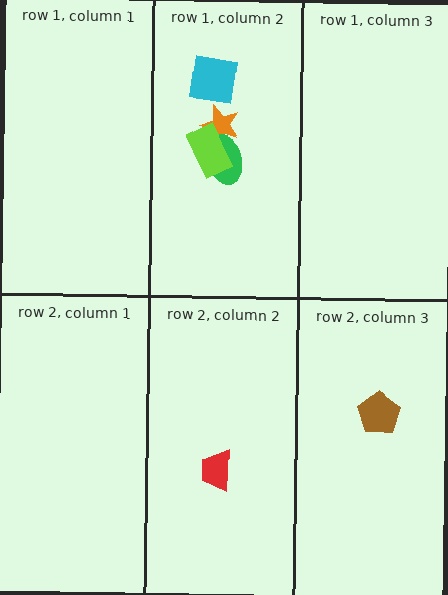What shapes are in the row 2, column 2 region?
The red trapezoid.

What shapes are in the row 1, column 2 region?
The orange star, the cyan square, the green ellipse, the lime rectangle.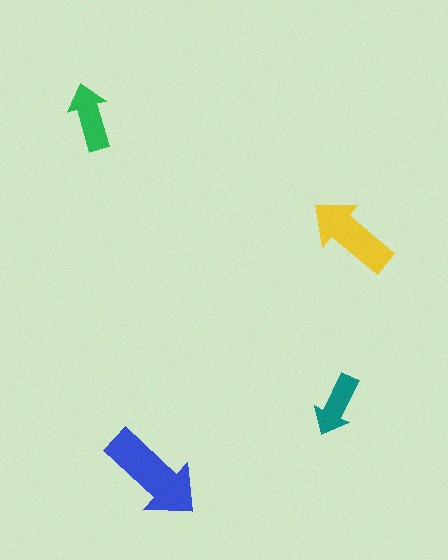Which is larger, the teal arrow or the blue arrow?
The blue one.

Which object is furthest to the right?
The yellow arrow is rightmost.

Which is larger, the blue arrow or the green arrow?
The blue one.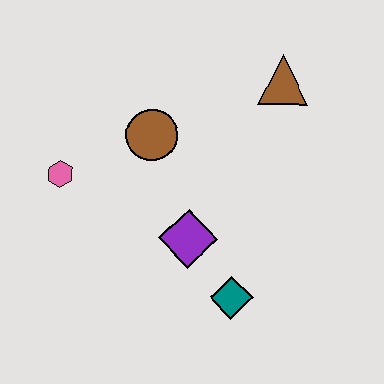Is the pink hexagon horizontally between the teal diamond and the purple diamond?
No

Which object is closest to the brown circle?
The pink hexagon is closest to the brown circle.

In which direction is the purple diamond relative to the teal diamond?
The purple diamond is above the teal diamond.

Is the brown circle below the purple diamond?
No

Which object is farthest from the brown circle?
The teal diamond is farthest from the brown circle.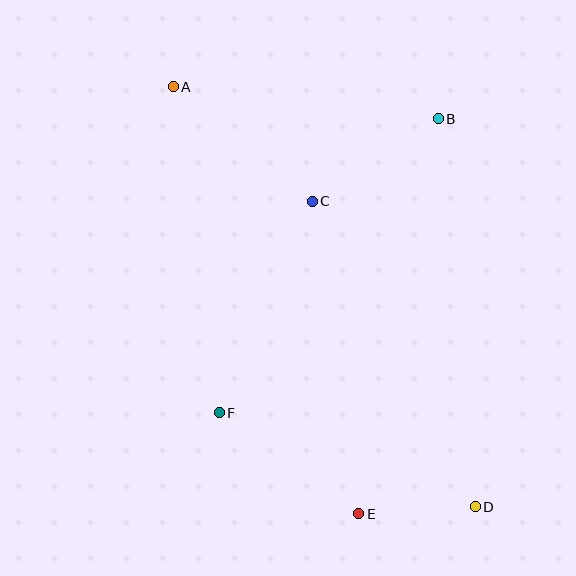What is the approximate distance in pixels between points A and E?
The distance between A and E is approximately 465 pixels.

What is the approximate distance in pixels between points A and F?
The distance between A and F is approximately 329 pixels.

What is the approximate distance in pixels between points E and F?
The distance between E and F is approximately 172 pixels.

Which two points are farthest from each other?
Points A and D are farthest from each other.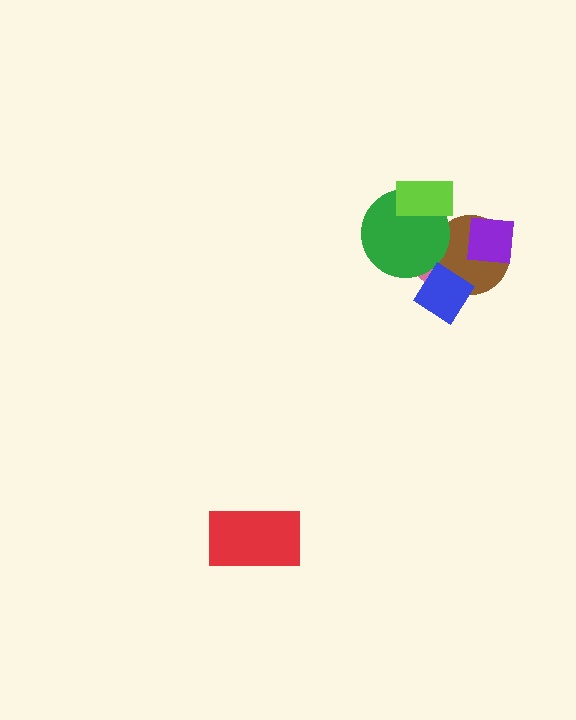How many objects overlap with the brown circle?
4 objects overlap with the brown circle.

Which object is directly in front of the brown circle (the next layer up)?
The green circle is directly in front of the brown circle.